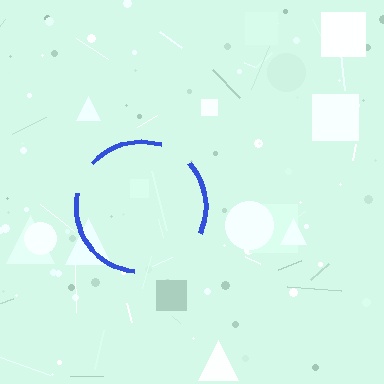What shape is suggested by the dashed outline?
The dashed outline suggests a circle.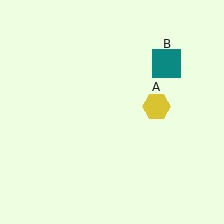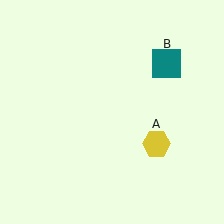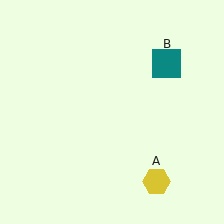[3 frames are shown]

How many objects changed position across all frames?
1 object changed position: yellow hexagon (object A).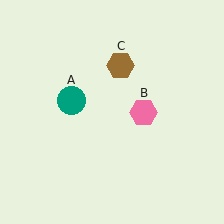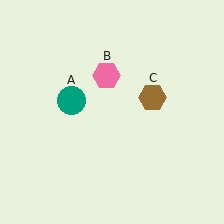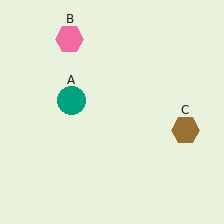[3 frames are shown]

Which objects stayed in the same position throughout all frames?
Teal circle (object A) remained stationary.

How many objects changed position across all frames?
2 objects changed position: pink hexagon (object B), brown hexagon (object C).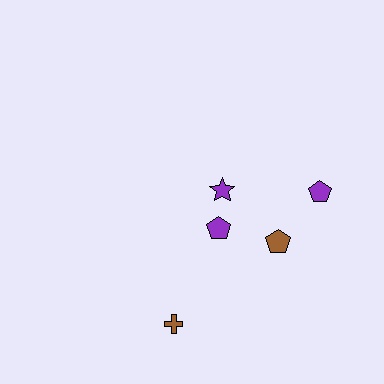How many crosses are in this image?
There is 1 cross.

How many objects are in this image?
There are 5 objects.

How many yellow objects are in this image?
There are no yellow objects.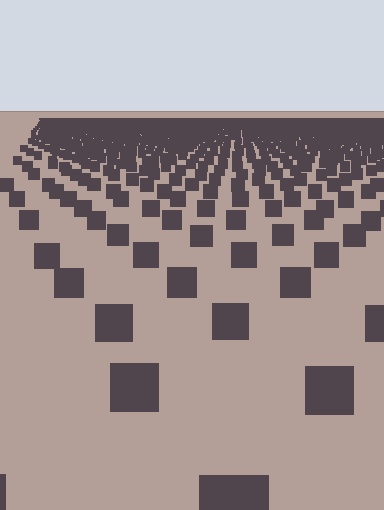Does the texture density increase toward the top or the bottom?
Density increases toward the top.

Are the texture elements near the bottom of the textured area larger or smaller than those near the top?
Larger. Near the bottom, elements are closer to the viewer and appear at a bigger on-screen size.